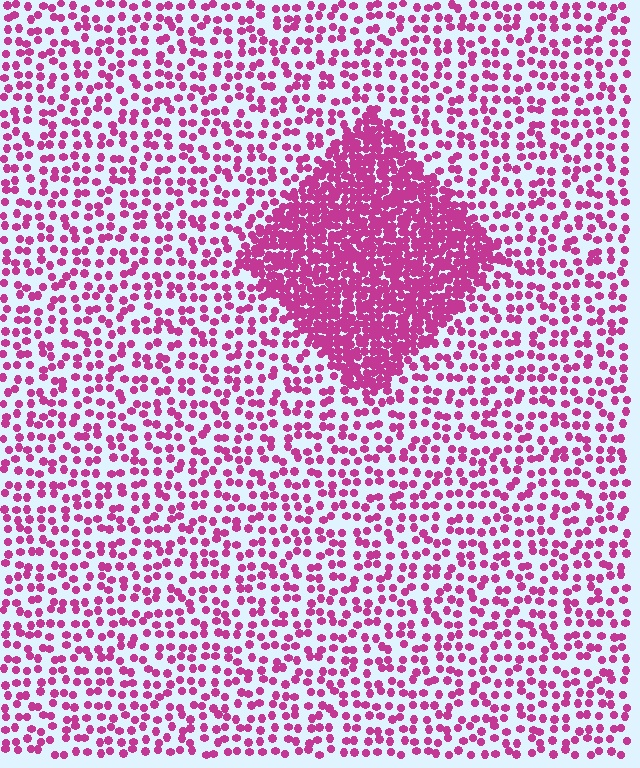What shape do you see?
I see a diamond.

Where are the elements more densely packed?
The elements are more densely packed inside the diamond boundary.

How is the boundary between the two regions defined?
The boundary is defined by a change in element density (approximately 2.8x ratio). All elements are the same color, size, and shape.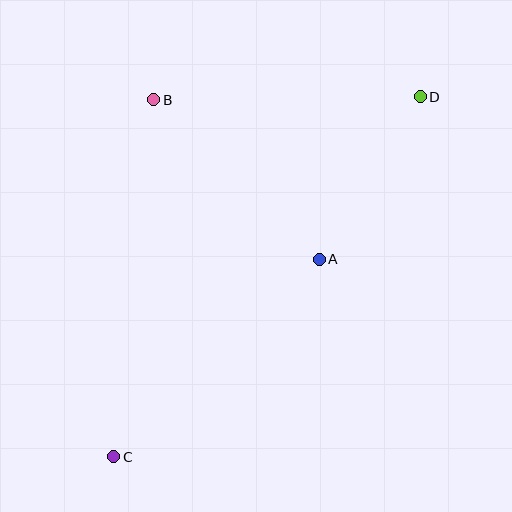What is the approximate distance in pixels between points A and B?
The distance between A and B is approximately 230 pixels.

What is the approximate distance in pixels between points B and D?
The distance between B and D is approximately 266 pixels.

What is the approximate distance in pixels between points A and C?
The distance between A and C is approximately 285 pixels.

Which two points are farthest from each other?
Points C and D are farthest from each other.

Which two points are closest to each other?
Points A and D are closest to each other.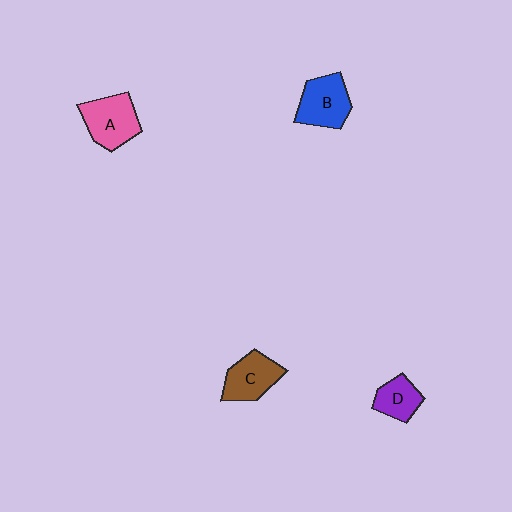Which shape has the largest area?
Shape A (pink).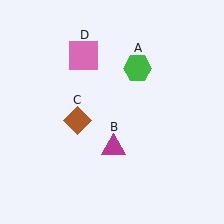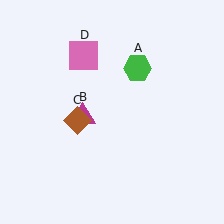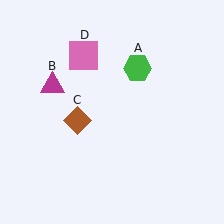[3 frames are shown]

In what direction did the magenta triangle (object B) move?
The magenta triangle (object B) moved up and to the left.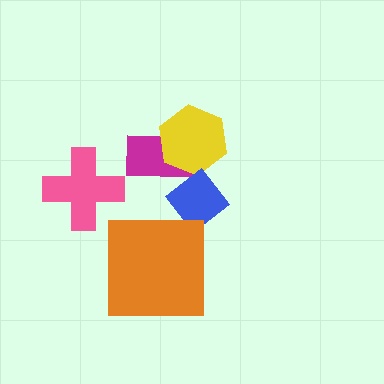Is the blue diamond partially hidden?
No, no other shape covers it.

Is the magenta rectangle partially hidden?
Yes, it is partially covered by another shape.